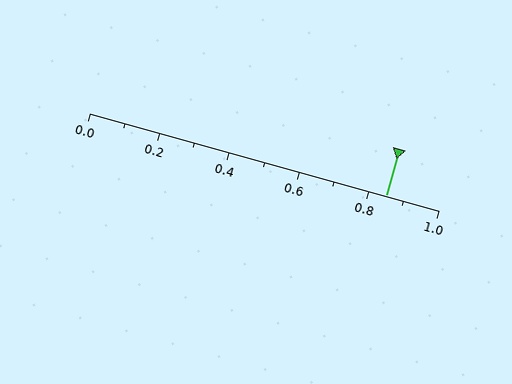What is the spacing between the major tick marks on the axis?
The major ticks are spaced 0.2 apart.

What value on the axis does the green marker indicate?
The marker indicates approximately 0.85.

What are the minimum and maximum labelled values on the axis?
The axis runs from 0.0 to 1.0.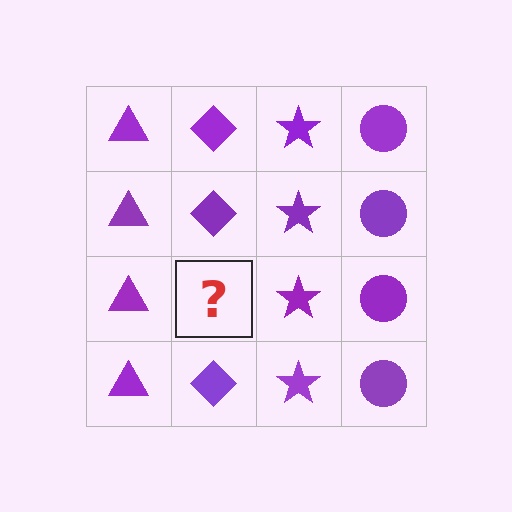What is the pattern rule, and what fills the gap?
The rule is that each column has a consistent shape. The gap should be filled with a purple diamond.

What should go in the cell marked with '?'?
The missing cell should contain a purple diamond.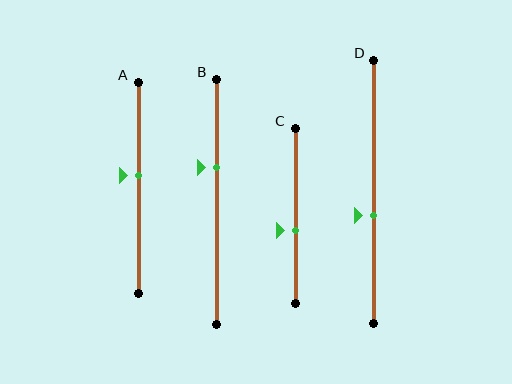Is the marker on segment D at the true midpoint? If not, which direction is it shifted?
No, the marker on segment D is shifted downward by about 9% of the segment length.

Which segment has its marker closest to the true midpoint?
Segment A has its marker closest to the true midpoint.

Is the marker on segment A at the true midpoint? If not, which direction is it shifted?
No, the marker on segment A is shifted upward by about 6% of the segment length.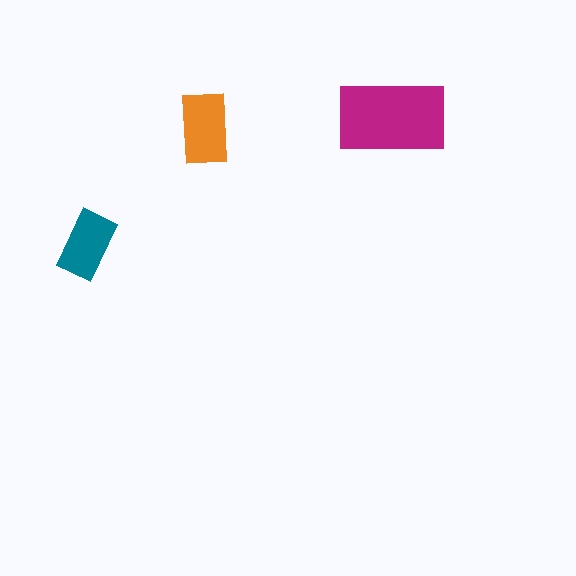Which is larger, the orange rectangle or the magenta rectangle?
The magenta one.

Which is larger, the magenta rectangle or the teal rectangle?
The magenta one.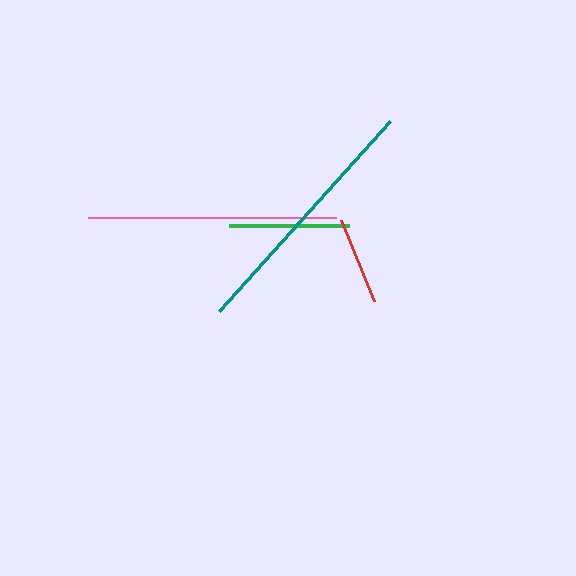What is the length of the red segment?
The red segment is approximately 88 pixels long.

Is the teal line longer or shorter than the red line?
The teal line is longer than the red line.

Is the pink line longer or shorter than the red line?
The pink line is longer than the red line.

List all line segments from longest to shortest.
From longest to shortest: teal, pink, green, red.